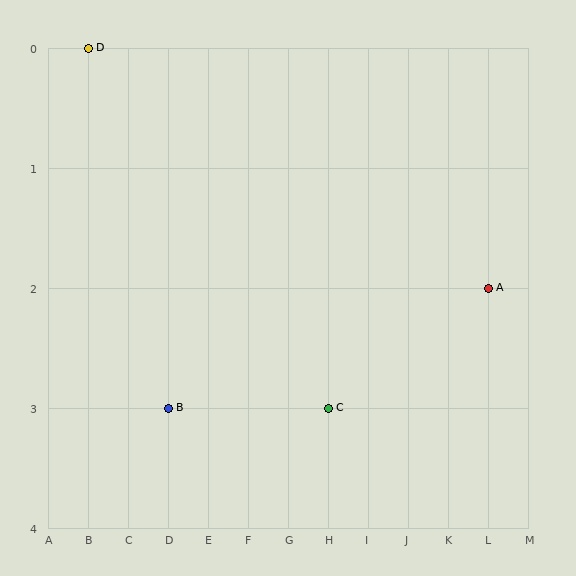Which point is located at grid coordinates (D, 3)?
Point B is at (D, 3).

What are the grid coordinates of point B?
Point B is at grid coordinates (D, 3).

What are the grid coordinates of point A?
Point A is at grid coordinates (L, 2).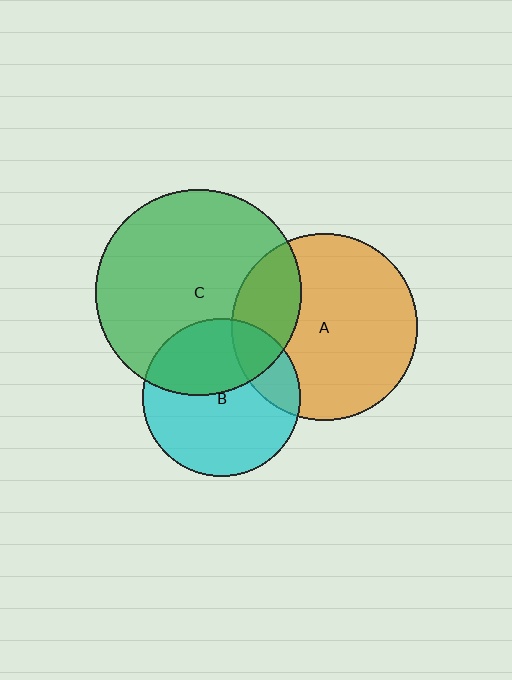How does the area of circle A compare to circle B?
Approximately 1.4 times.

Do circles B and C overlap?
Yes.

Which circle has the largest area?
Circle C (green).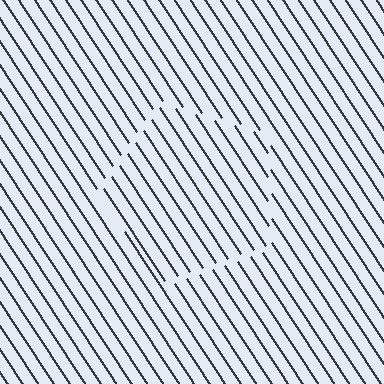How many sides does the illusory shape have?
5 sides — the line-ends trace a pentagon.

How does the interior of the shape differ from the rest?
The interior of the shape contains the same grating, shifted by half a period — the contour is defined by the phase discontinuity where line-ends from the inner and outer gratings abut.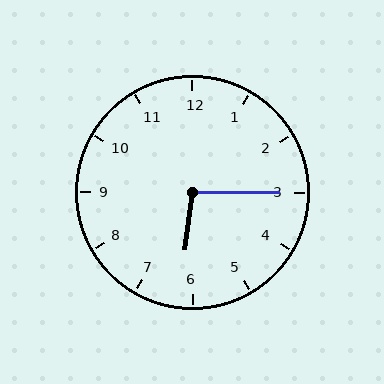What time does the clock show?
6:15.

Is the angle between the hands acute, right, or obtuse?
It is obtuse.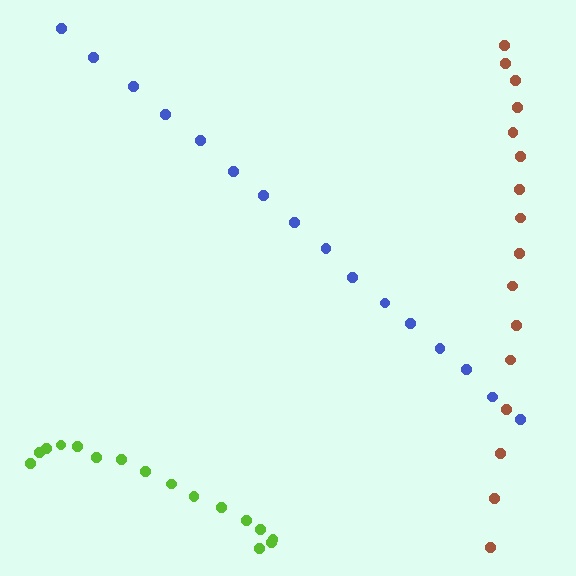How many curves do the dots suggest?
There are 3 distinct paths.